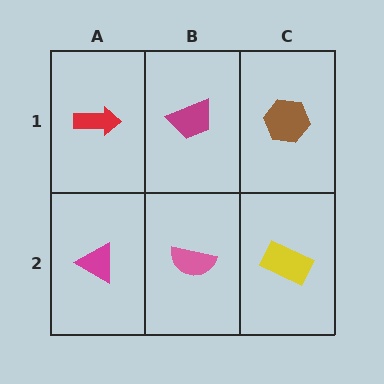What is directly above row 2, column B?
A magenta trapezoid.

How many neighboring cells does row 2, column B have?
3.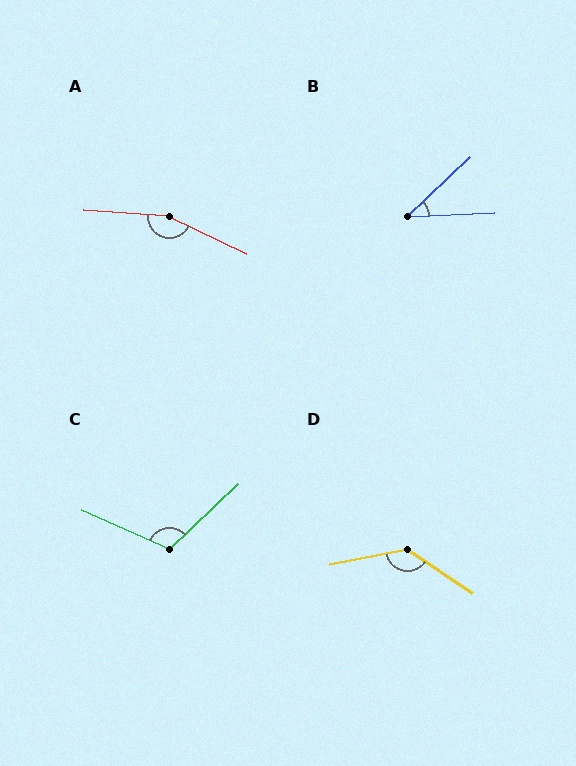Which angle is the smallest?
B, at approximately 41 degrees.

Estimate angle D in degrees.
Approximately 135 degrees.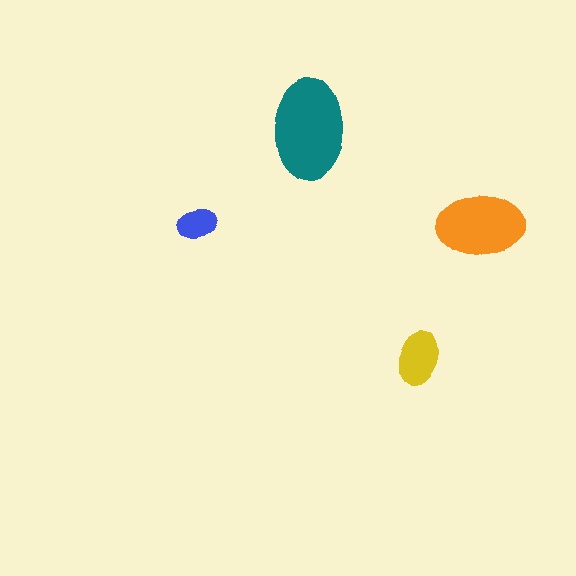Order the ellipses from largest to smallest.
the teal one, the orange one, the yellow one, the blue one.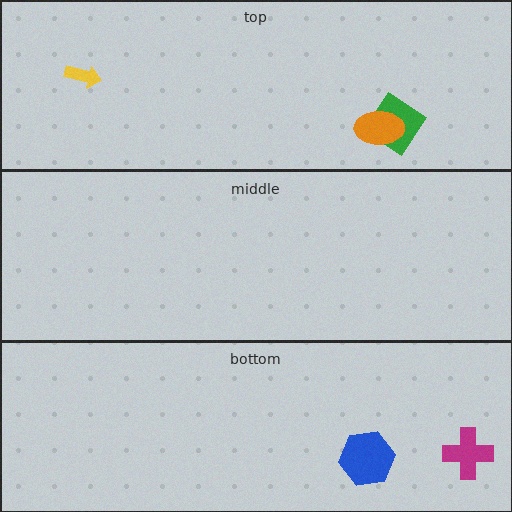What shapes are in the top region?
The green diamond, the orange ellipse, the yellow arrow.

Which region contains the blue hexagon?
The bottom region.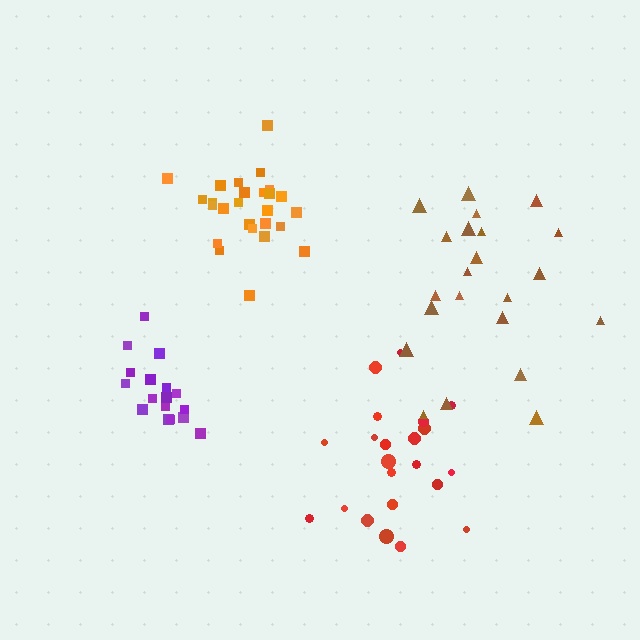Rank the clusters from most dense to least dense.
purple, orange, red, brown.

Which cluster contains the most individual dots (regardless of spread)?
Orange (26).